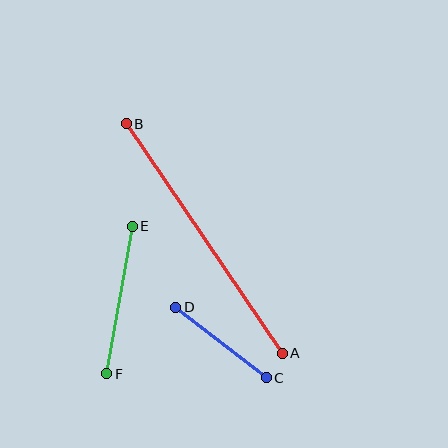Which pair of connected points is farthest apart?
Points A and B are farthest apart.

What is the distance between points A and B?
The distance is approximately 278 pixels.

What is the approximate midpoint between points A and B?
The midpoint is at approximately (204, 239) pixels.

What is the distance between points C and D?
The distance is approximately 115 pixels.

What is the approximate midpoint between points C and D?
The midpoint is at approximately (221, 343) pixels.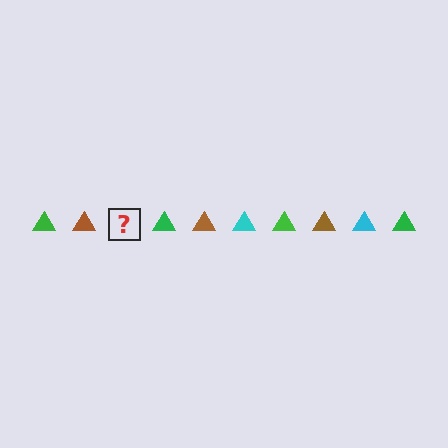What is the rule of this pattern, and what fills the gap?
The rule is that the pattern cycles through green, brown, cyan triangles. The gap should be filled with a cyan triangle.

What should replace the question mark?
The question mark should be replaced with a cyan triangle.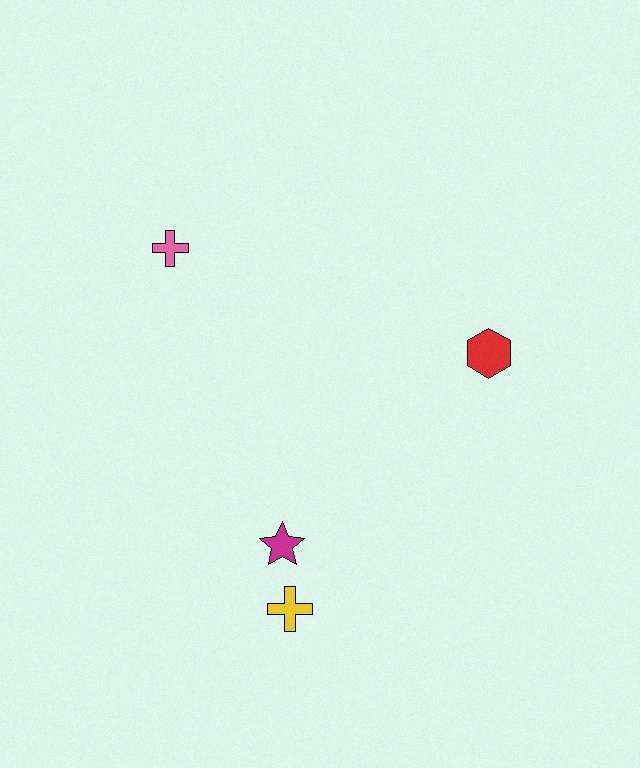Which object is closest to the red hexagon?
The magenta star is closest to the red hexagon.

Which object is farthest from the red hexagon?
The pink cross is farthest from the red hexagon.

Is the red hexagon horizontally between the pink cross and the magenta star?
No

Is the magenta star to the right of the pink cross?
Yes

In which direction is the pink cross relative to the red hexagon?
The pink cross is to the left of the red hexagon.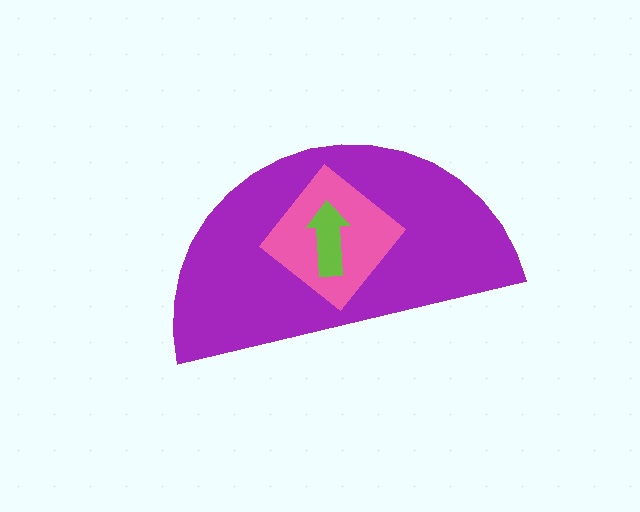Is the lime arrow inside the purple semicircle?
Yes.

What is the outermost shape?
The purple semicircle.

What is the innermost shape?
The lime arrow.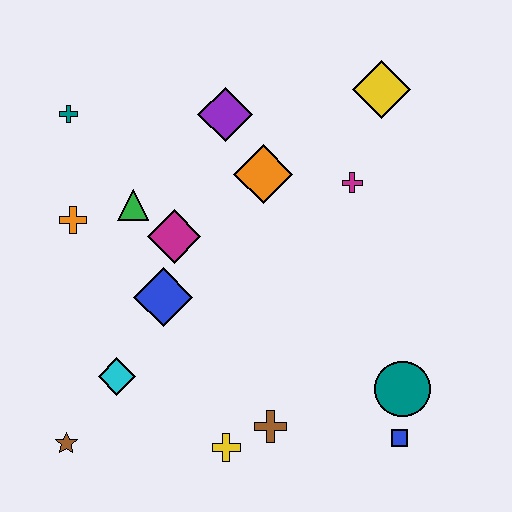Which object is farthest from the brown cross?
The teal cross is farthest from the brown cross.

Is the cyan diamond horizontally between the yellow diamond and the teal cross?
Yes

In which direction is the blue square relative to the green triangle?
The blue square is to the right of the green triangle.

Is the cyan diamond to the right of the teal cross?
Yes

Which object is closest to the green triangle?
The magenta diamond is closest to the green triangle.